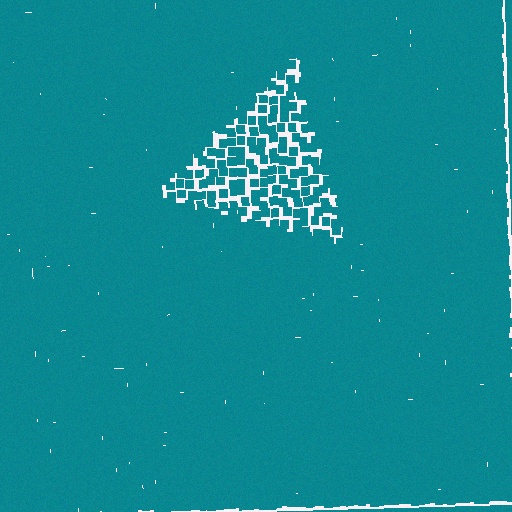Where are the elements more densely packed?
The elements are more densely packed outside the triangle boundary.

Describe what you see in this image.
The image contains small teal elements arranged at two different densities. A triangle-shaped region is visible where the elements are less densely packed than the surrounding area.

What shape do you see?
I see a triangle.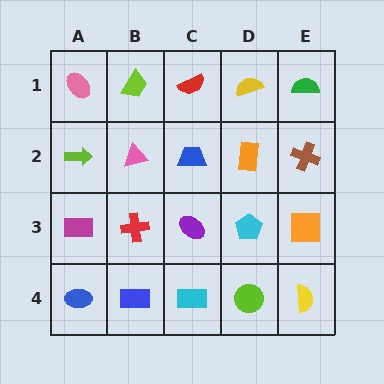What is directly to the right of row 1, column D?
A green semicircle.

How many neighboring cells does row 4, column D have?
3.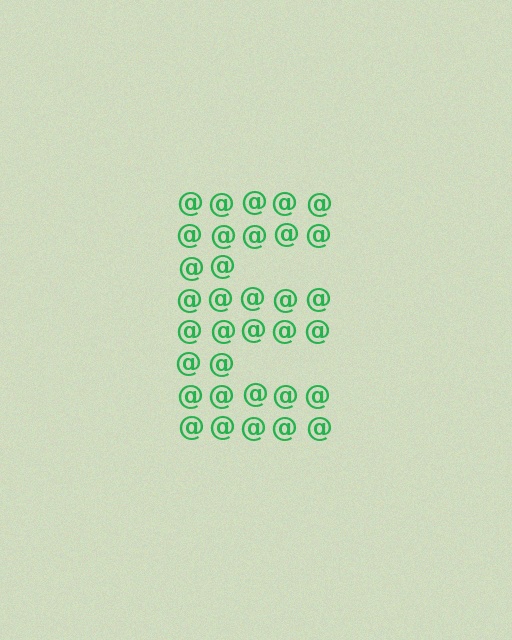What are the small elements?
The small elements are at signs.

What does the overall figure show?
The overall figure shows the letter E.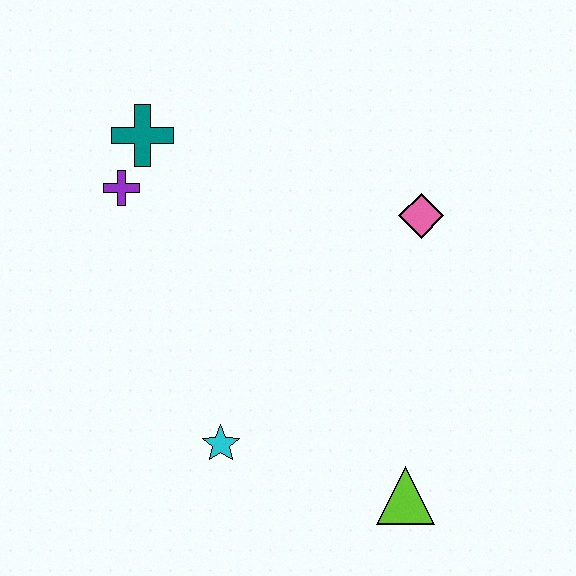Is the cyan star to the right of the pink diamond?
No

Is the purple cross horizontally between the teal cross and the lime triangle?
No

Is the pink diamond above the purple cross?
No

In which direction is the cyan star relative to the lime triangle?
The cyan star is to the left of the lime triangle.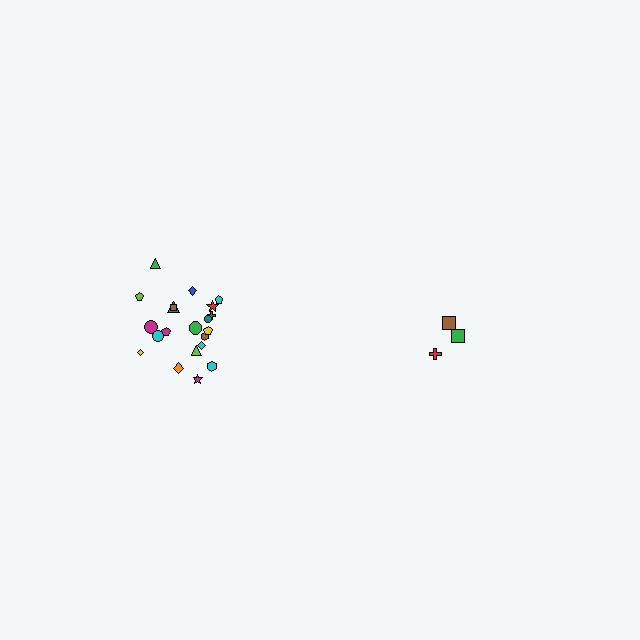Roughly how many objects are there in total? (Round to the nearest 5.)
Roughly 25 objects in total.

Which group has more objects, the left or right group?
The left group.